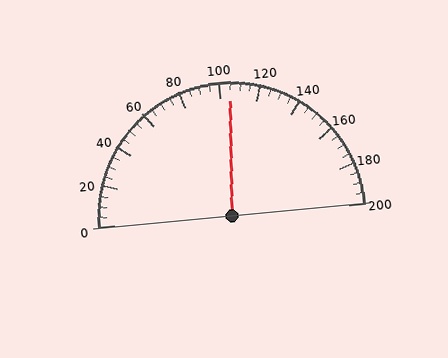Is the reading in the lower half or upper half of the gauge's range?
The reading is in the upper half of the range (0 to 200).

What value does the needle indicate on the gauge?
The needle indicates approximately 105.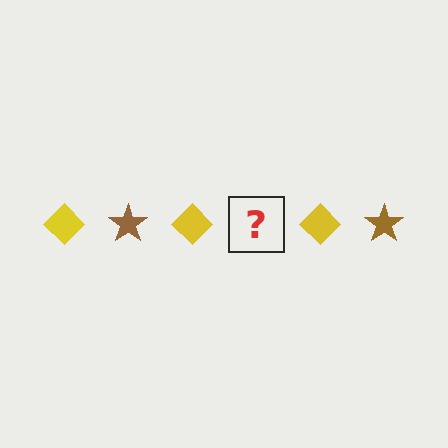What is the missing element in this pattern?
The missing element is a brown star.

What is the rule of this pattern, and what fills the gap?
The rule is that the pattern alternates between yellow diamond and brown star. The gap should be filled with a brown star.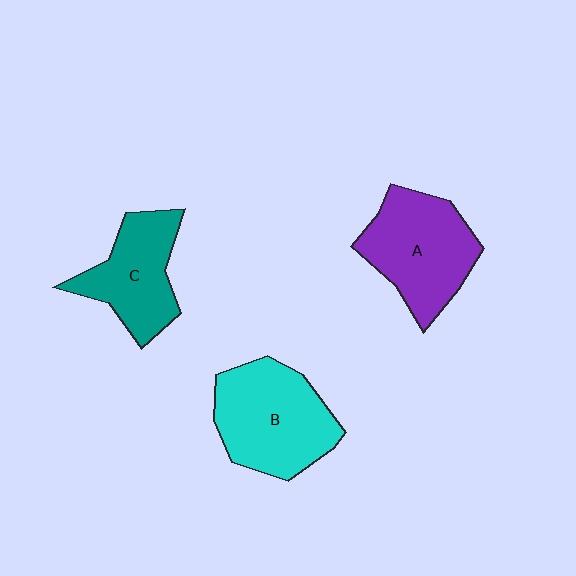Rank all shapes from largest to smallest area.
From largest to smallest: B (cyan), A (purple), C (teal).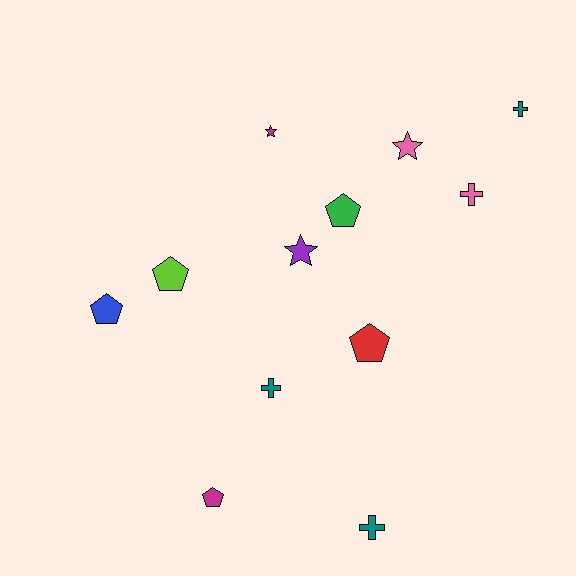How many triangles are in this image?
There are no triangles.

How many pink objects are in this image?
There are 2 pink objects.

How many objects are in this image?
There are 12 objects.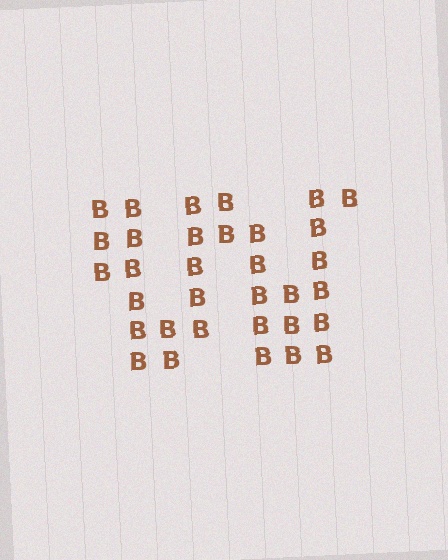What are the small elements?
The small elements are letter B's.